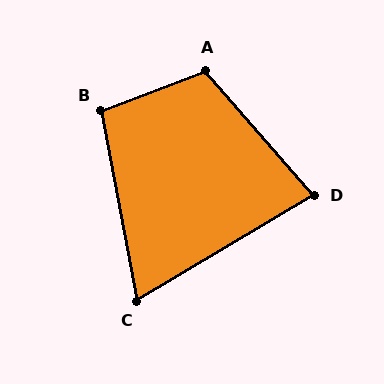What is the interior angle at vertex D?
Approximately 80 degrees (acute).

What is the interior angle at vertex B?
Approximately 100 degrees (obtuse).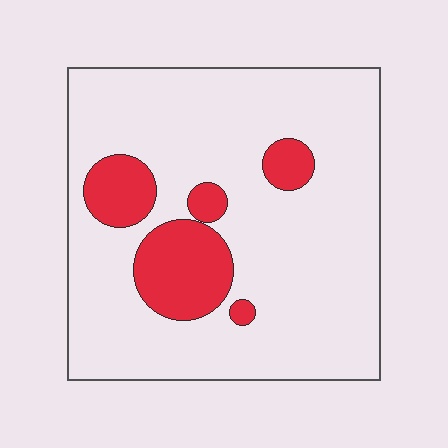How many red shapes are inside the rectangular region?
5.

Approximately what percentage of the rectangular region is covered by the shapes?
Approximately 15%.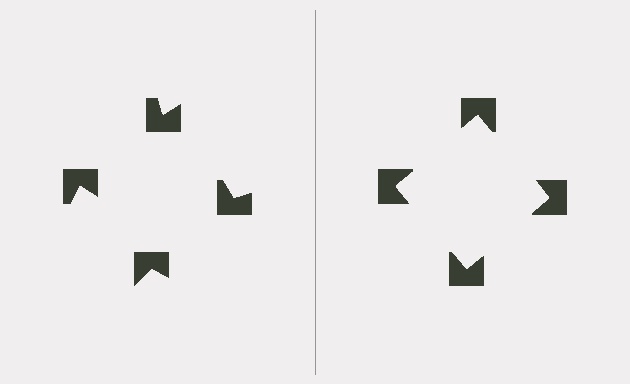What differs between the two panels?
The notched squares are positioned identically on both sides; only the wedge orientations differ. On the right they align to a square; on the left they are misaligned.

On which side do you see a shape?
An illusory square appears on the right side. On the left side the wedge cuts are rotated, so no coherent shape forms.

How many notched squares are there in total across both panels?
8 — 4 on each side.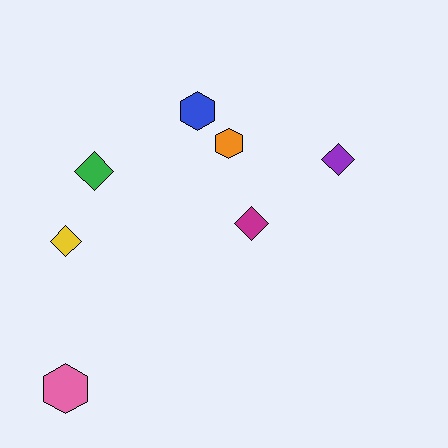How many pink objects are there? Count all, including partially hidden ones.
There is 1 pink object.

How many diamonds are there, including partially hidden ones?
There are 4 diamonds.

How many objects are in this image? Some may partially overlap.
There are 7 objects.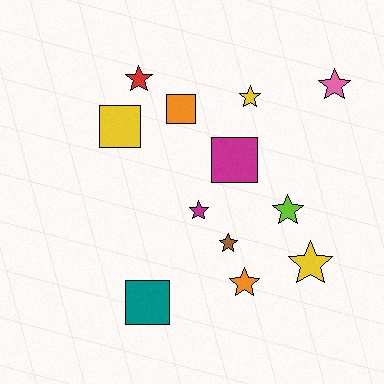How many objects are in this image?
There are 12 objects.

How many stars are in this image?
There are 8 stars.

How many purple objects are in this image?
There are no purple objects.